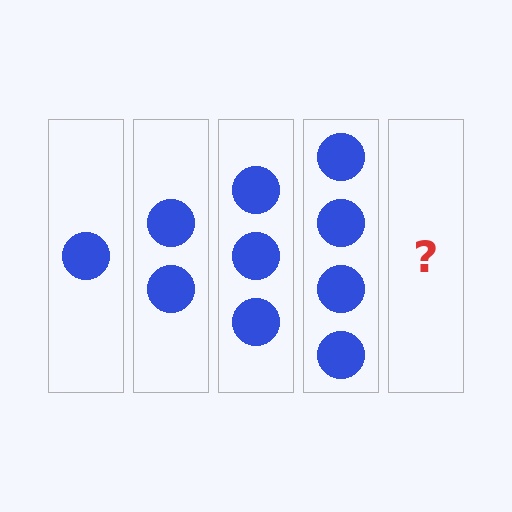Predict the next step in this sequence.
The next step is 5 circles.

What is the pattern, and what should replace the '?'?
The pattern is that each step adds one more circle. The '?' should be 5 circles.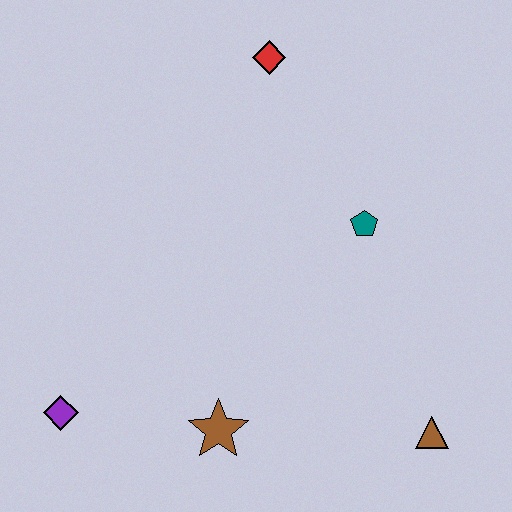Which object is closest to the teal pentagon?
The red diamond is closest to the teal pentagon.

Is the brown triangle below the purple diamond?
Yes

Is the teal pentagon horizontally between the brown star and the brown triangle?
Yes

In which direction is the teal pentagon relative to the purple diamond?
The teal pentagon is to the right of the purple diamond.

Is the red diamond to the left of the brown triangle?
Yes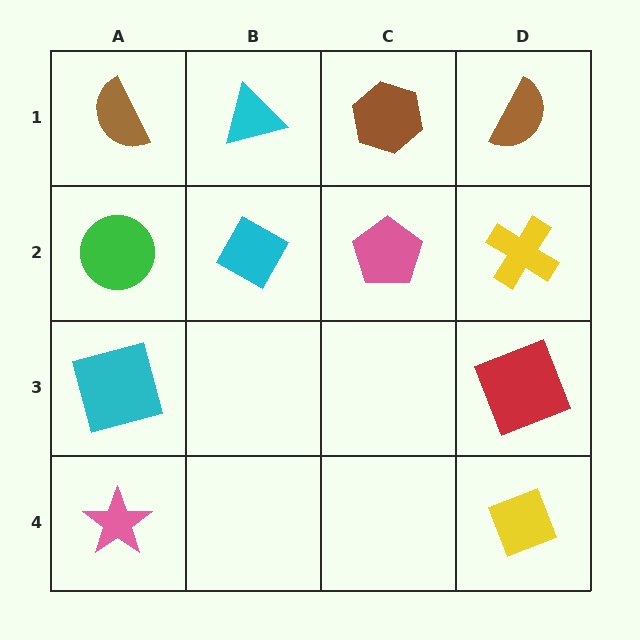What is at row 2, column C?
A pink pentagon.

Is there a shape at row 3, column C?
No, that cell is empty.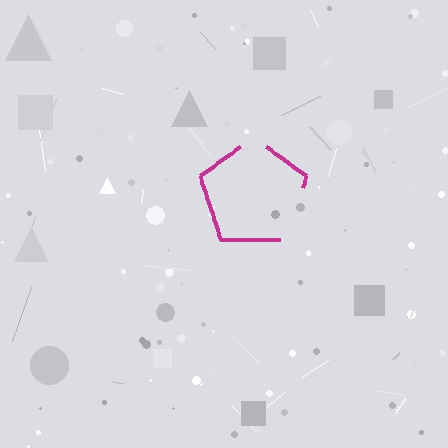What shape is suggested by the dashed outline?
The dashed outline suggests a pentagon.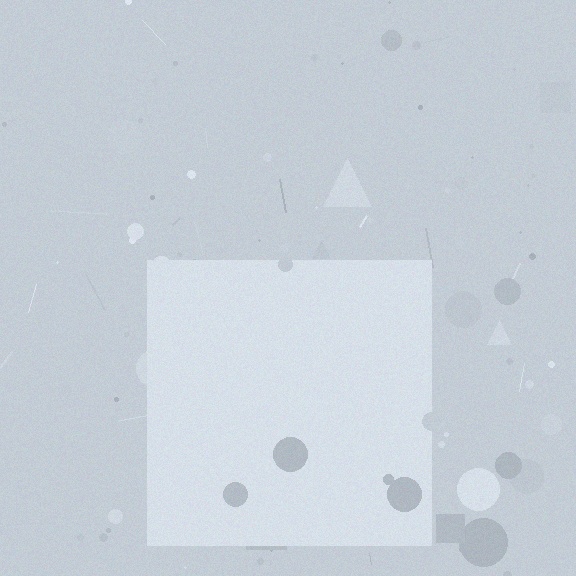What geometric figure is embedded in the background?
A square is embedded in the background.